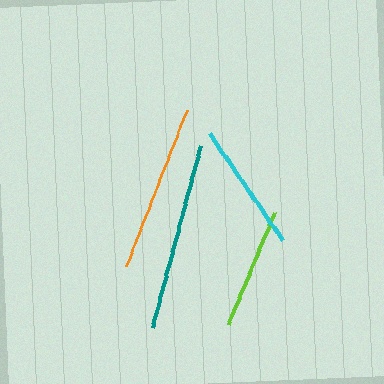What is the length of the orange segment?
The orange segment is approximately 167 pixels long.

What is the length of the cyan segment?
The cyan segment is approximately 130 pixels long.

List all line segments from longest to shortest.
From longest to shortest: teal, orange, cyan, lime.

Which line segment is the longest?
The teal line is the longest at approximately 188 pixels.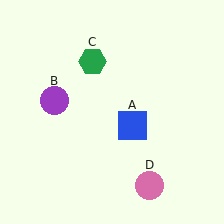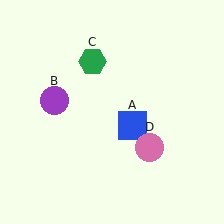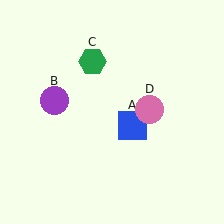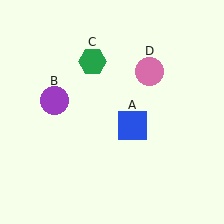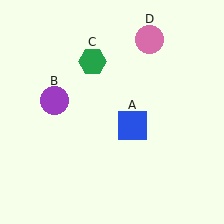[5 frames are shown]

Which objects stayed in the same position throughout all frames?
Blue square (object A) and purple circle (object B) and green hexagon (object C) remained stationary.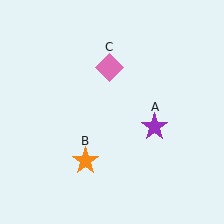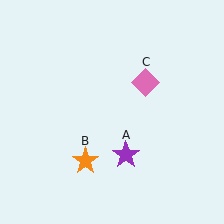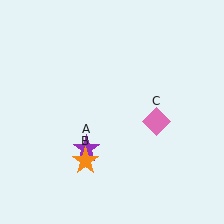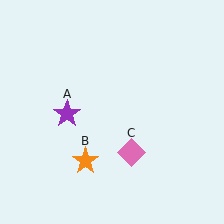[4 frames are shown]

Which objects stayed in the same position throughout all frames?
Orange star (object B) remained stationary.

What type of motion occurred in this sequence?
The purple star (object A), pink diamond (object C) rotated clockwise around the center of the scene.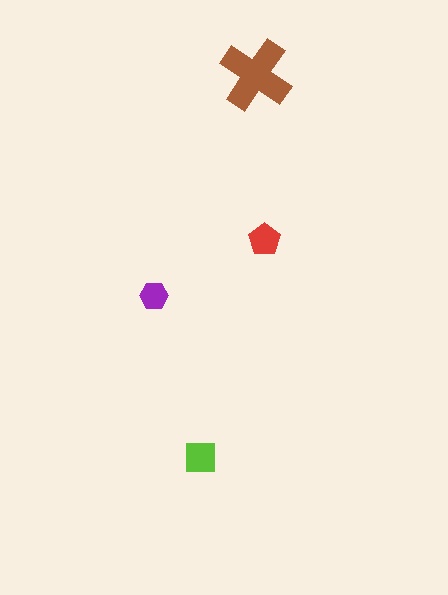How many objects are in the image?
There are 4 objects in the image.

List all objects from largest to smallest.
The brown cross, the lime square, the red pentagon, the purple hexagon.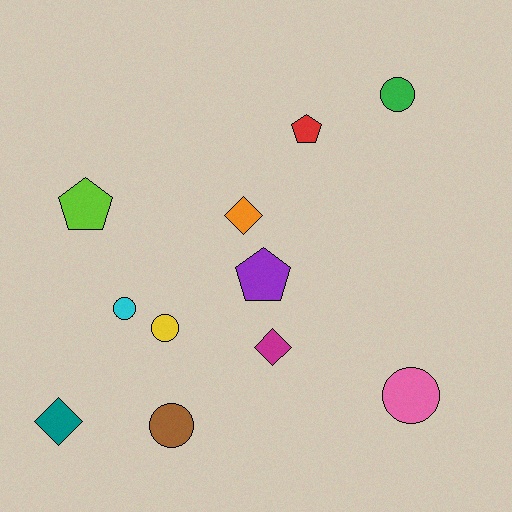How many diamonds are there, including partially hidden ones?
There are 3 diamonds.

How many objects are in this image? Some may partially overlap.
There are 11 objects.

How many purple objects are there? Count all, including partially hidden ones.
There is 1 purple object.